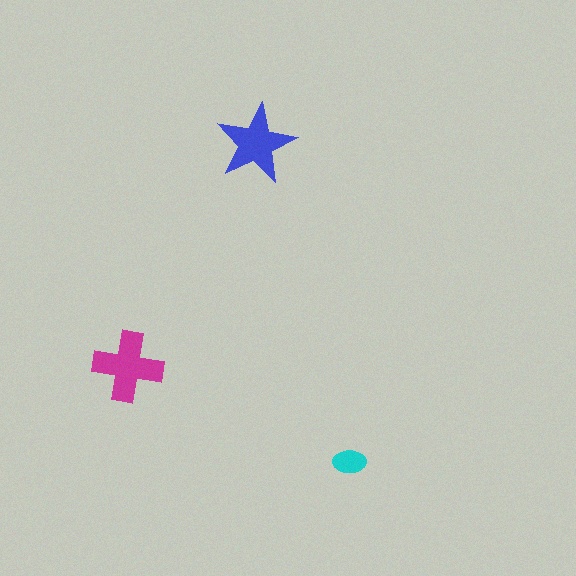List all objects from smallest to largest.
The cyan ellipse, the blue star, the magenta cross.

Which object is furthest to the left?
The magenta cross is leftmost.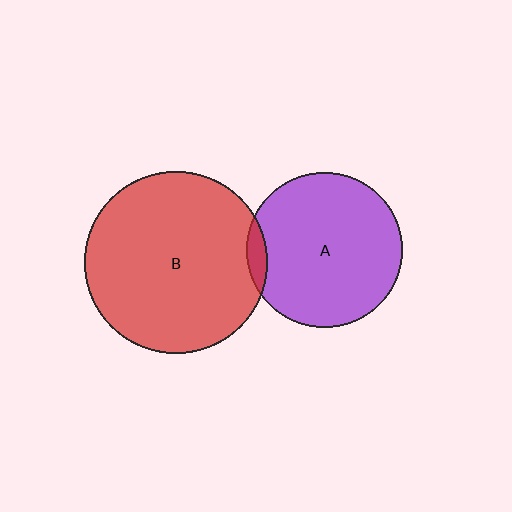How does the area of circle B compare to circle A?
Approximately 1.4 times.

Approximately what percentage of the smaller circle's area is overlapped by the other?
Approximately 5%.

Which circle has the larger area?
Circle B (red).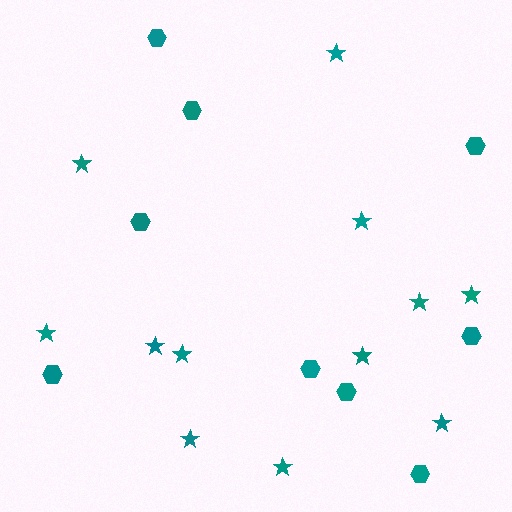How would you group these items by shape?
There are 2 groups: one group of stars (12) and one group of hexagons (9).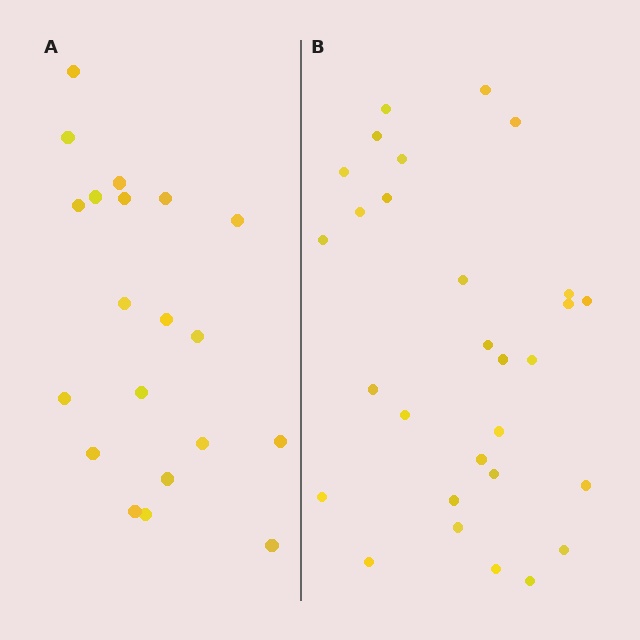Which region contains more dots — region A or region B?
Region B (the right region) has more dots.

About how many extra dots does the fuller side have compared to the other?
Region B has roughly 8 or so more dots than region A.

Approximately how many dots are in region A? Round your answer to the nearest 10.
About 20 dots.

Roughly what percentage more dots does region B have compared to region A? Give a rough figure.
About 45% more.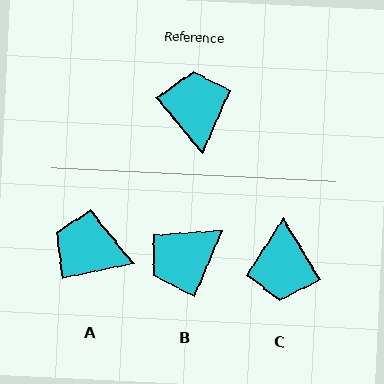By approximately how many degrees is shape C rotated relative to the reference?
Approximately 171 degrees counter-clockwise.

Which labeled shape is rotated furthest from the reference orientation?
C, about 171 degrees away.